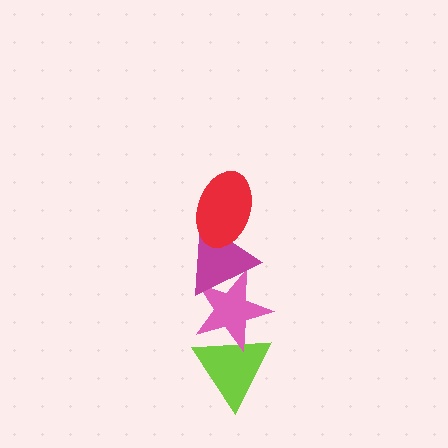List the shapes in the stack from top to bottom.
From top to bottom: the red ellipse, the magenta triangle, the pink star, the lime triangle.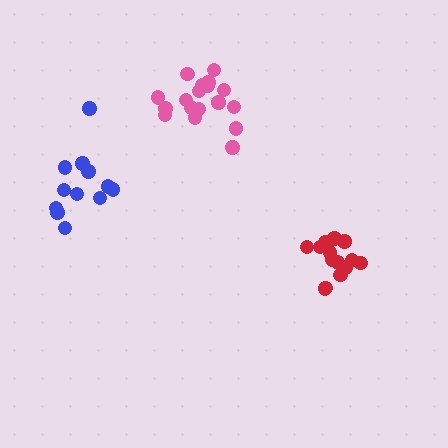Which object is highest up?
The pink cluster is topmost.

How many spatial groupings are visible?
There are 3 spatial groupings.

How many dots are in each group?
Group 1: 14 dots, Group 2: 12 dots, Group 3: 18 dots (44 total).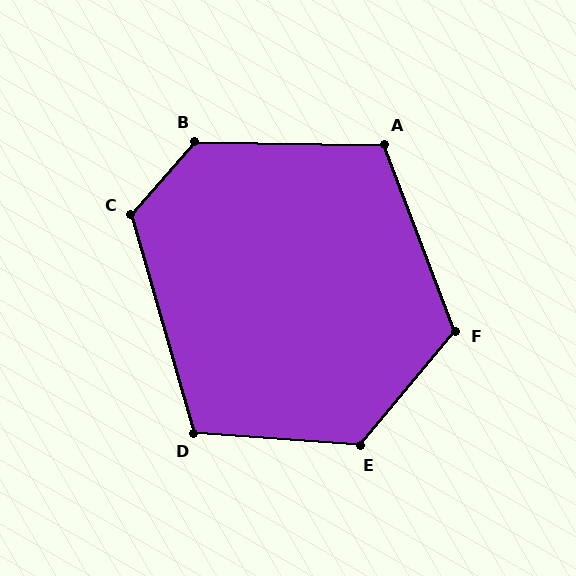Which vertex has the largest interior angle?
B, at approximately 131 degrees.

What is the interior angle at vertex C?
Approximately 123 degrees (obtuse).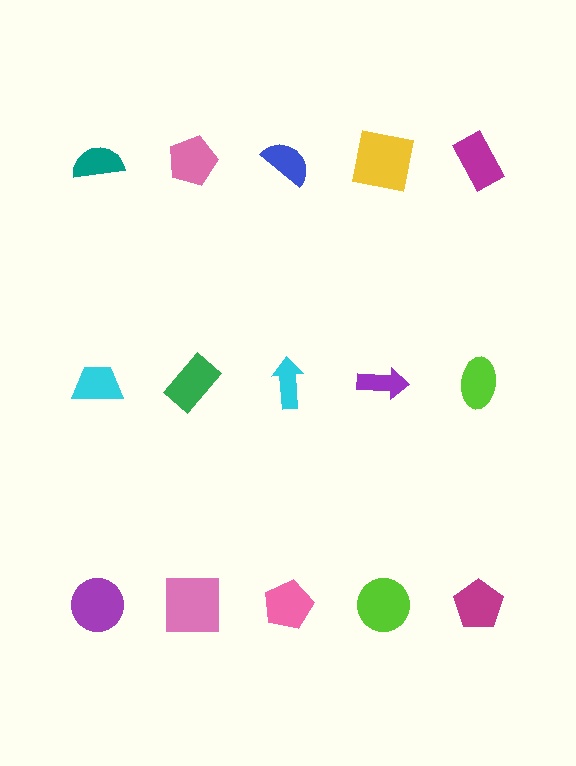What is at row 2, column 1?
A cyan trapezoid.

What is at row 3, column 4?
A lime circle.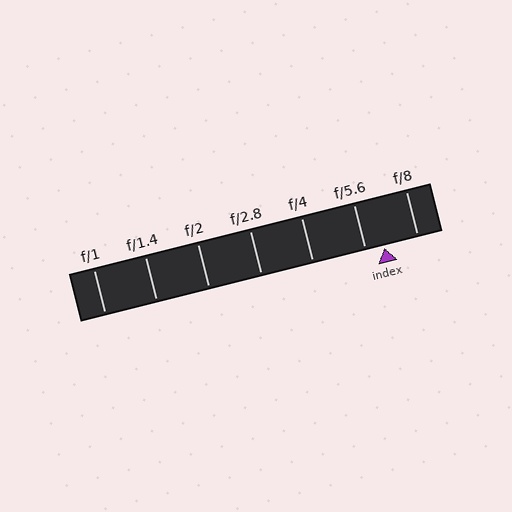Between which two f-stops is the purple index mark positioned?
The index mark is between f/5.6 and f/8.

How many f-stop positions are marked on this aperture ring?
There are 7 f-stop positions marked.